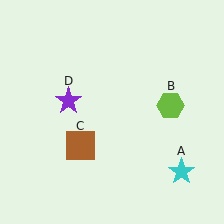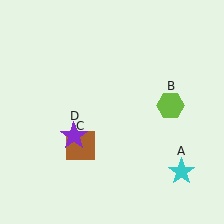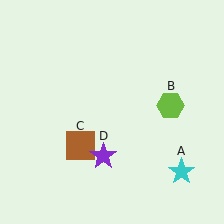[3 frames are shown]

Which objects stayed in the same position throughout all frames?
Cyan star (object A) and lime hexagon (object B) and brown square (object C) remained stationary.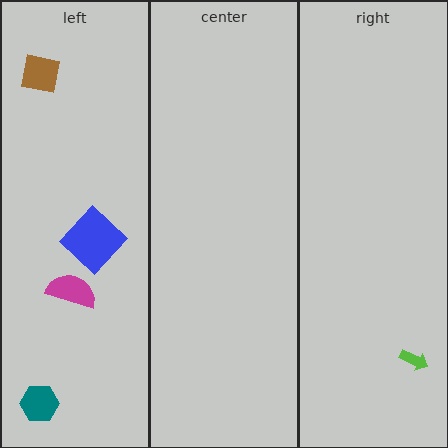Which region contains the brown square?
The left region.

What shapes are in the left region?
The blue diamond, the brown square, the teal hexagon, the magenta semicircle.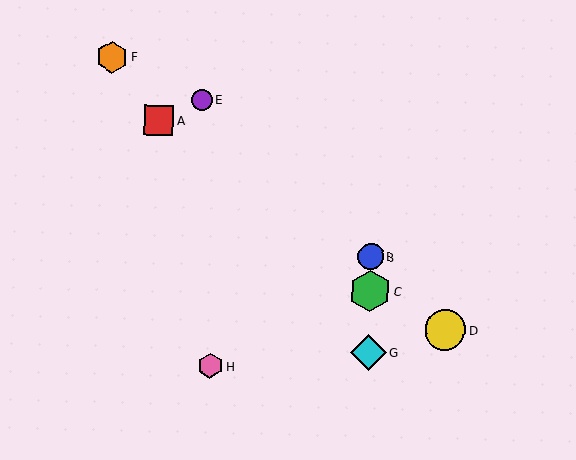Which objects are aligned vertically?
Objects B, C, G are aligned vertically.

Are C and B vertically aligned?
Yes, both are at x≈370.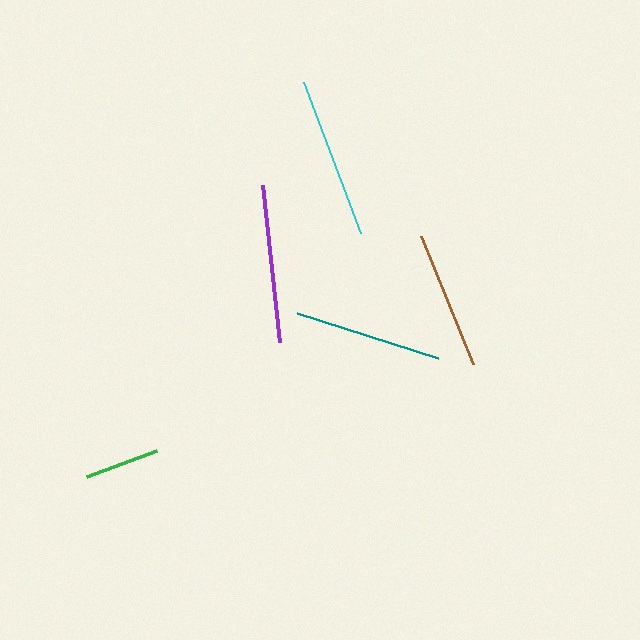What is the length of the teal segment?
The teal segment is approximately 149 pixels long.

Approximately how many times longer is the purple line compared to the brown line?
The purple line is approximately 1.1 times the length of the brown line.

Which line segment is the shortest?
The green line is the shortest at approximately 75 pixels.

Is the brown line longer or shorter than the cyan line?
The cyan line is longer than the brown line.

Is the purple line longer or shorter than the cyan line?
The cyan line is longer than the purple line.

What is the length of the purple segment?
The purple segment is approximately 158 pixels long.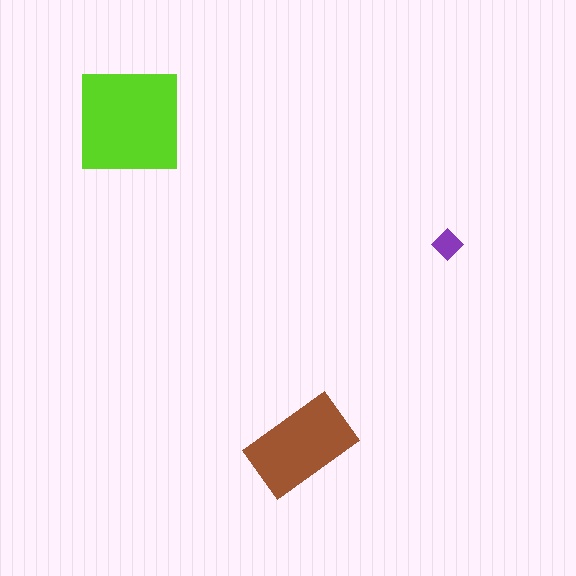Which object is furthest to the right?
The purple diamond is rightmost.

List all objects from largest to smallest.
The lime square, the brown rectangle, the purple diamond.